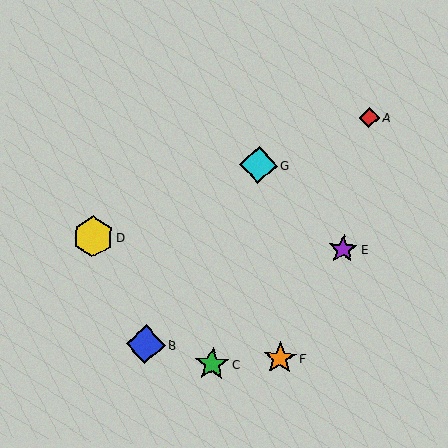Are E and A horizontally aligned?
No, E is at y≈249 and A is at y≈118.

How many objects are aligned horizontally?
2 objects (D, E) are aligned horizontally.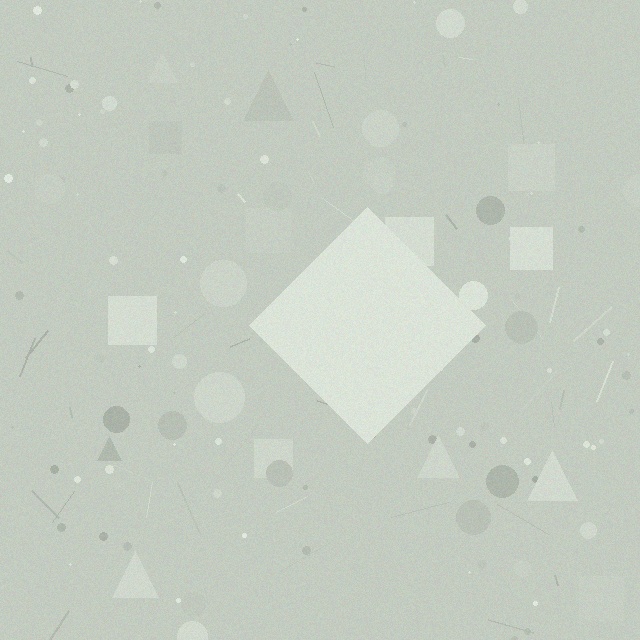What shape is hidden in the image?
A diamond is hidden in the image.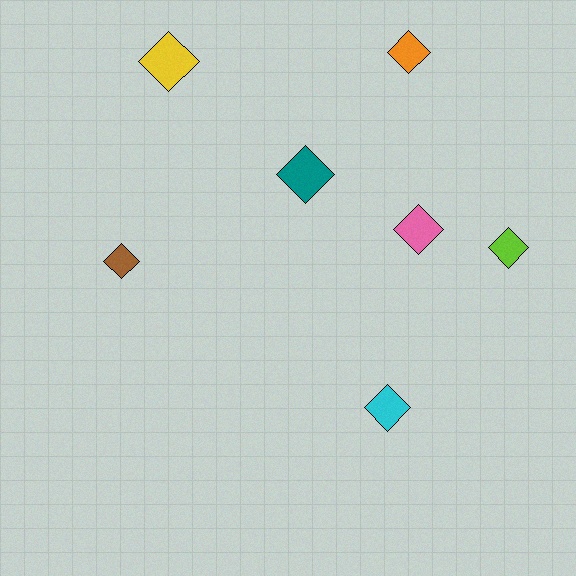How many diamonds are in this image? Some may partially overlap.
There are 7 diamonds.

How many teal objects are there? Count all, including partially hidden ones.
There is 1 teal object.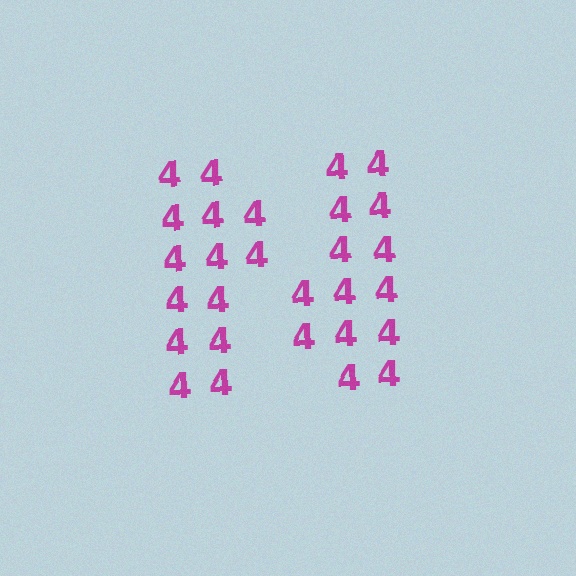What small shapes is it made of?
It is made of small digit 4's.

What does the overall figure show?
The overall figure shows the letter N.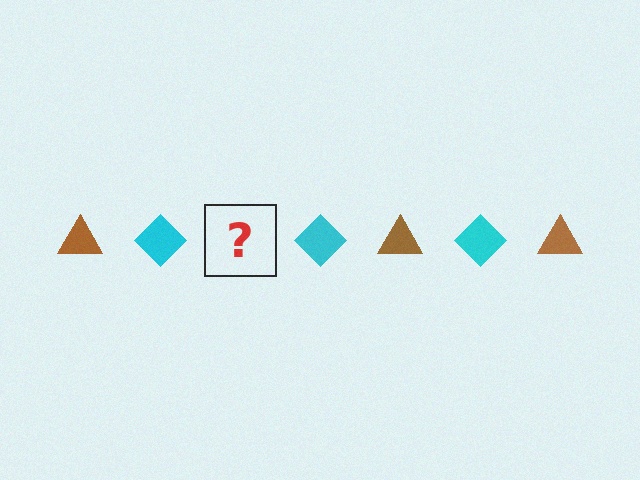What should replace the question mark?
The question mark should be replaced with a brown triangle.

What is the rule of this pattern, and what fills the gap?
The rule is that the pattern alternates between brown triangle and cyan diamond. The gap should be filled with a brown triangle.